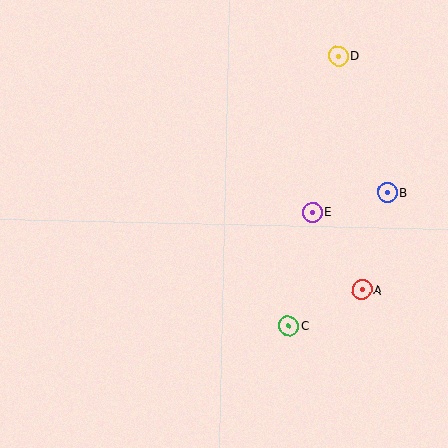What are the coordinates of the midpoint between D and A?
The midpoint between D and A is at (350, 173).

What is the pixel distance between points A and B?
The distance between A and B is 101 pixels.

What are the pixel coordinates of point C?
Point C is at (288, 326).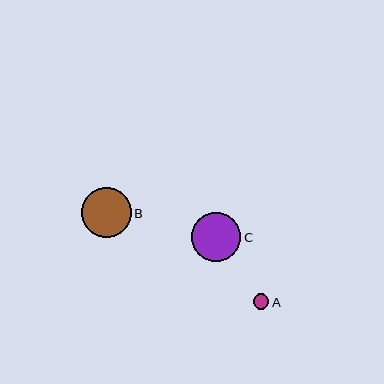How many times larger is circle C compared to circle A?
Circle C is approximately 3.2 times the size of circle A.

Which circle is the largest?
Circle B is the largest with a size of approximately 50 pixels.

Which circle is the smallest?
Circle A is the smallest with a size of approximately 15 pixels.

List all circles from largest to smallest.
From largest to smallest: B, C, A.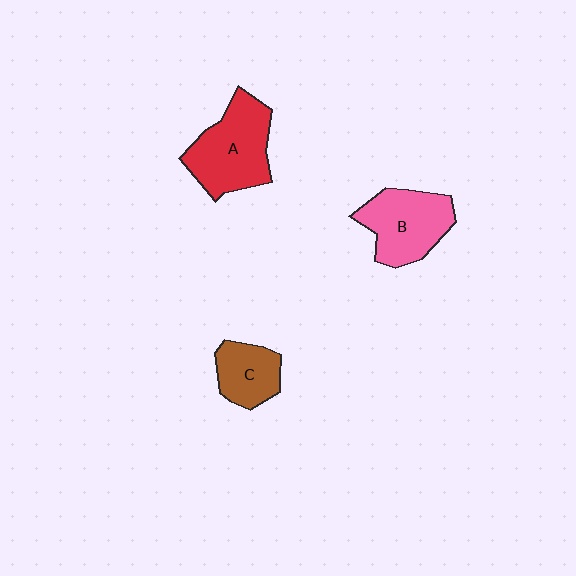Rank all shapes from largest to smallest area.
From largest to smallest: A (red), B (pink), C (brown).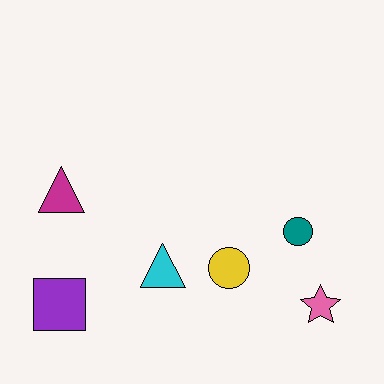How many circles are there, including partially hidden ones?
There are 2 circles.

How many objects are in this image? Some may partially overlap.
There are 6 objects.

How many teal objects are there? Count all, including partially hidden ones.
There is 1 teal object.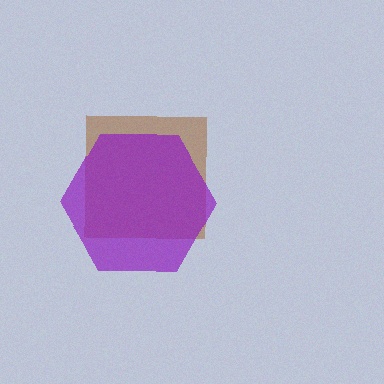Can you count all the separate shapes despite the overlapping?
Yes, there are 2 separate shapes.